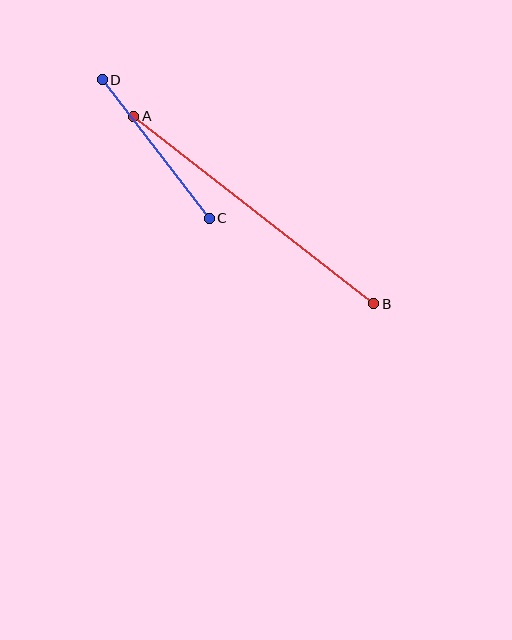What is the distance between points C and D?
The distance is approximately 175 pixels.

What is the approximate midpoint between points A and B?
The midpoint is at approximately (254, 210) pixels.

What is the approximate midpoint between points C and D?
The midpoint is at approximately (156, 149) pixels.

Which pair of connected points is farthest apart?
Points A and B are farthest apart.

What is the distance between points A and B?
The distance is approximately 305 pixels.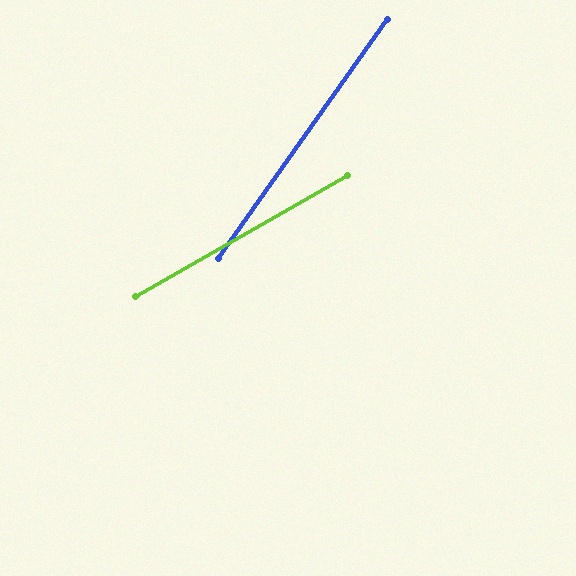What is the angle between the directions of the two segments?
Approximately 25 degrees.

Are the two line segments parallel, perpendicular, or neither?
Neither parallel nor perpendicular — they differ by about 25°.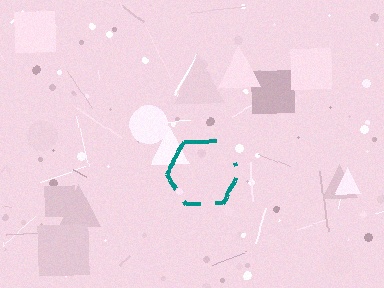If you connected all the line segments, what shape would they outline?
They would outline a hexagon.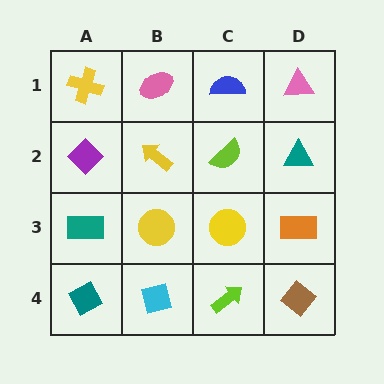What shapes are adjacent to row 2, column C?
A blue semicircle (row 1, column C), a yellow circle (row 3, column C), a yellow arrow (row 2, column B), a teal triangle (row 2, column D).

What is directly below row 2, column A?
A teal rectangle.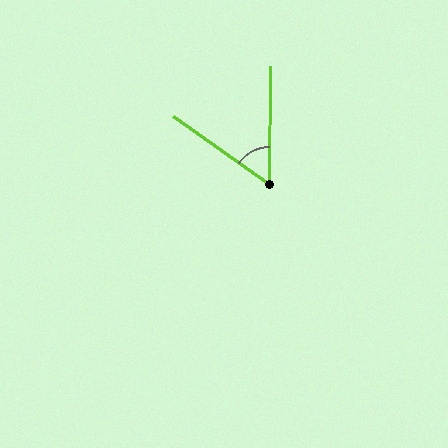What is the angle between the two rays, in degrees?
Approximately 55 degrees.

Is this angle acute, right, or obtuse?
It is acute.